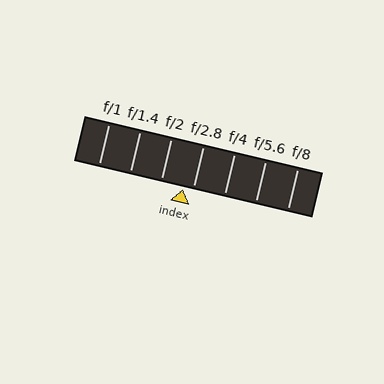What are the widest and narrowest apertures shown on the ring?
The widest aperture shown is f/1 and the narrowest is f/8.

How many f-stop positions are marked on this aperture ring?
There are 7 f-stop positions marked.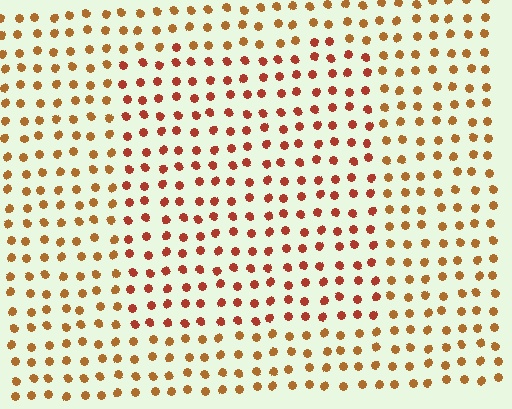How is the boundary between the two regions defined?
The boundary is defined purely by a slight shift in hue (about 25 degrees). Spacing, size, and orientation are identical on both sides.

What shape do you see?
I see a rectangle.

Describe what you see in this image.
The image is filled with small brown elements in a uniform arrangement. A rectangle-shaped region is visible where the elements are tinted to a slightly different hue, forming a subtle color boundary.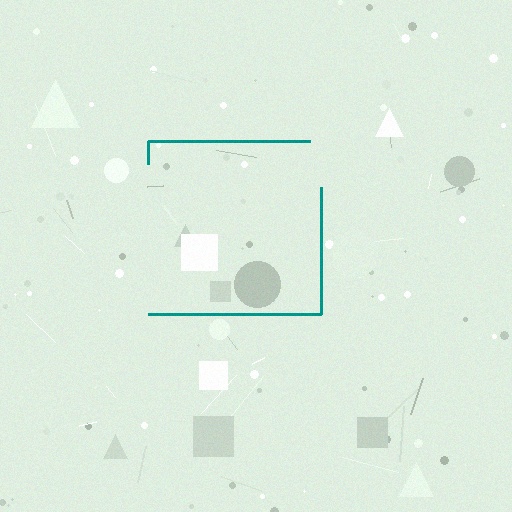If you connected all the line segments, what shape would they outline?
They would outline a square.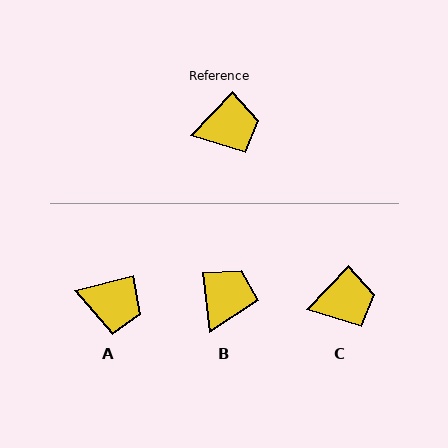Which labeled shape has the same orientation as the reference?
C.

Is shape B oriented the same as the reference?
No, it is off by about 50 degrees.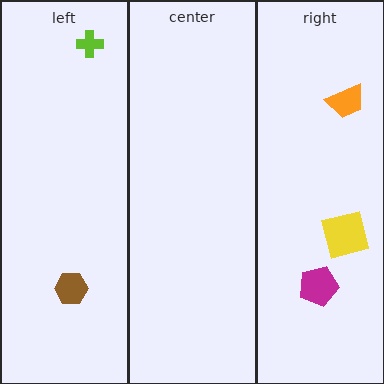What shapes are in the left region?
The brown hexagon, the lime cross.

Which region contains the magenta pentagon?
The right region.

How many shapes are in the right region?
3.